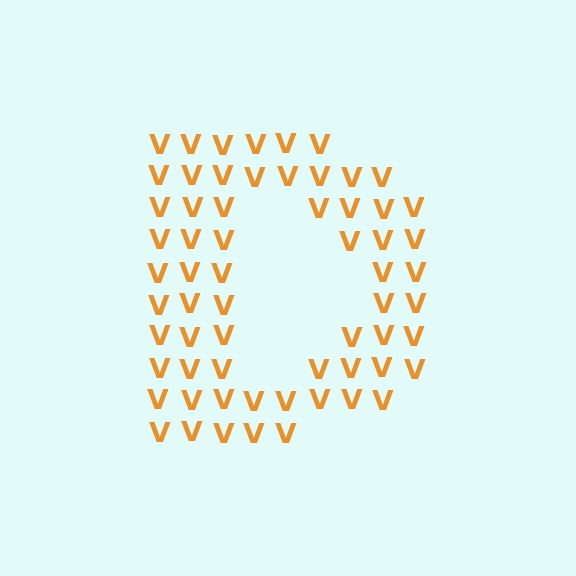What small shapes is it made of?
It is made of small letter V's.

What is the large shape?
The large shape is the letter D.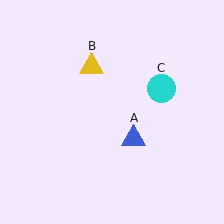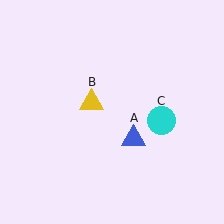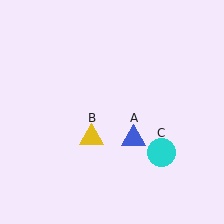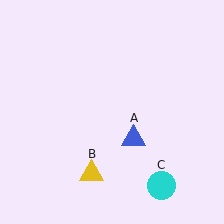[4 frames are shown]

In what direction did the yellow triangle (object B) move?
The yellow triangle (object B) moved down.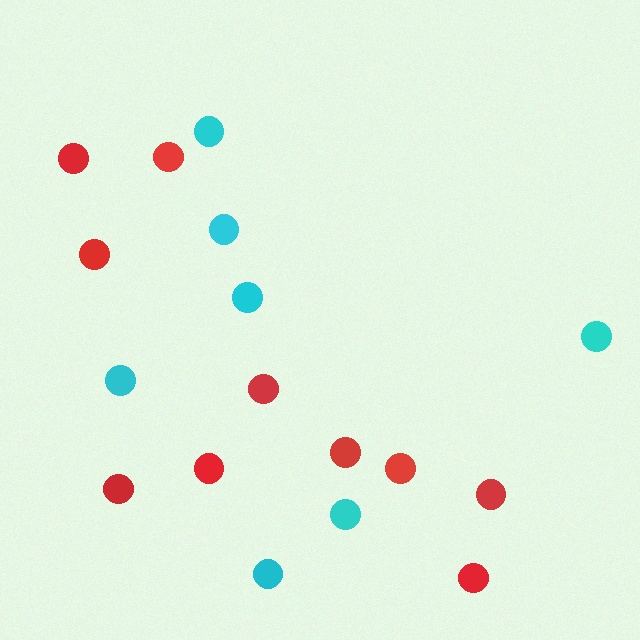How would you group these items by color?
There are 2 groups: one group of red circles (10) and one group of cyan circles (7).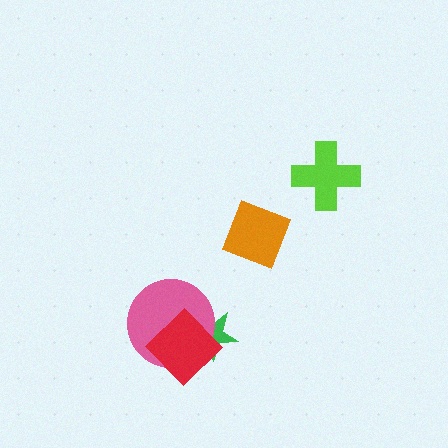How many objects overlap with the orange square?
0 objects overlap with the orange square.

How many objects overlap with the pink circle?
2 objects overlap with the pink circle.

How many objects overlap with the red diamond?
2 objects overlap with the red diamond.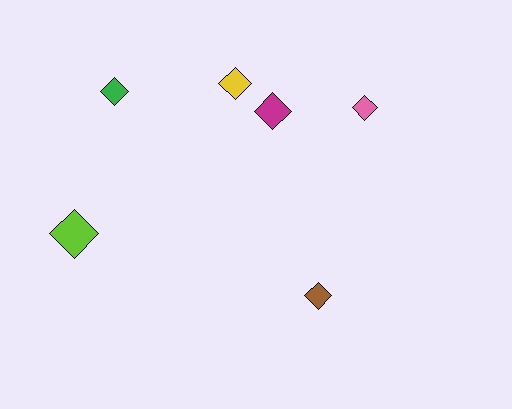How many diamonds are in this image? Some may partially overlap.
There are 6 diamonds.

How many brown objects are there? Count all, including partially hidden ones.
There is 1 brown object.